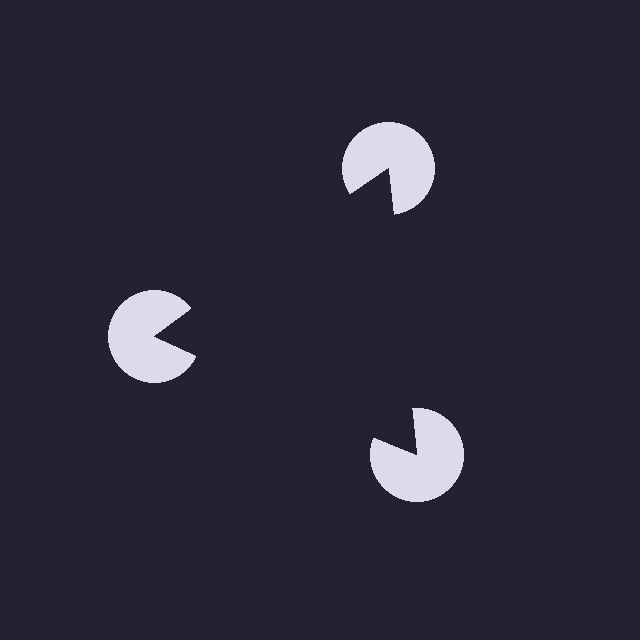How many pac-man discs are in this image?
There are 3 — one at each vertex of the illusory triangle.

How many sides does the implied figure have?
3 sides.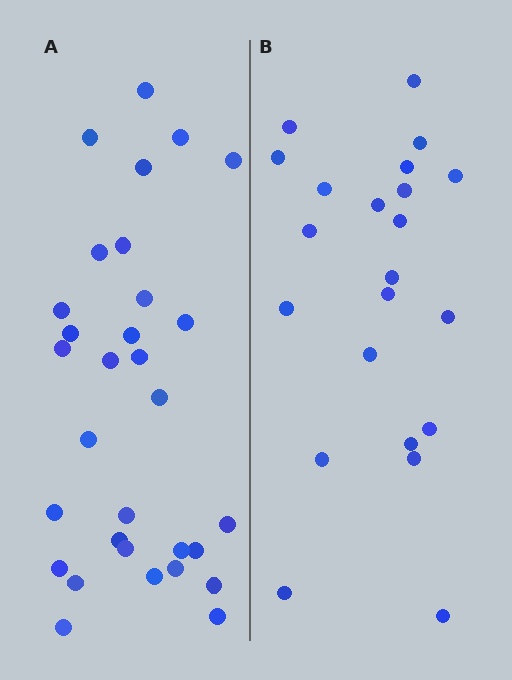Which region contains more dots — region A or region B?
Region A (the left region) has more dots.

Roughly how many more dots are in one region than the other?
Region A has roughly 8 or so more dots than region B.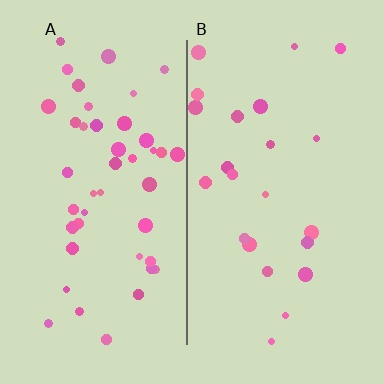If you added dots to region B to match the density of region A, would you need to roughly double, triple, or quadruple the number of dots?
Approximately double.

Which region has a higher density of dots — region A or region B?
A (the left).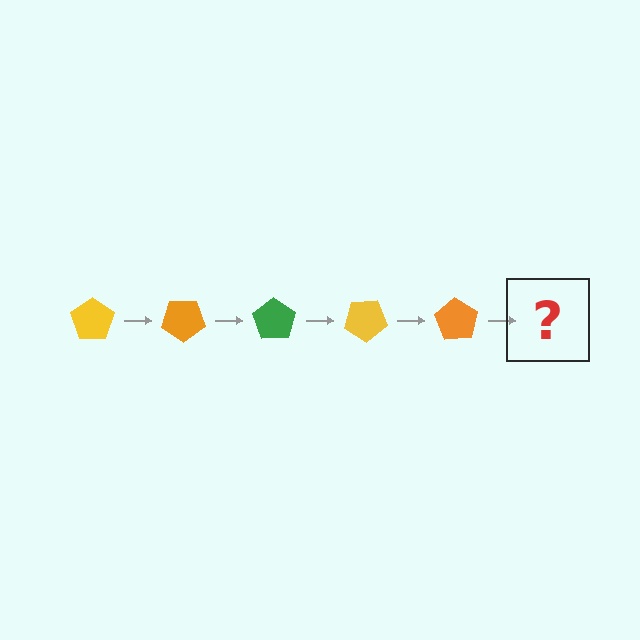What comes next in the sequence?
The next element should be a green pentagon, rotated 175 degrees from the start.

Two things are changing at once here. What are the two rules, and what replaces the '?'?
The two rules are that it rotates 35 degrees each step and the color cycles through yellow, orange, and green. The '?' should be a green pentagon, rotated 175 degrees from the start.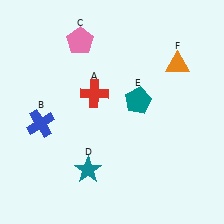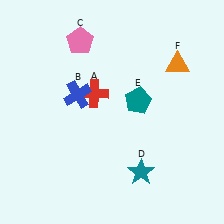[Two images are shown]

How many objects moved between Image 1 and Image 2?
2 objects moved between the two images.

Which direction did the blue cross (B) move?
The blue cross (B) moved right.